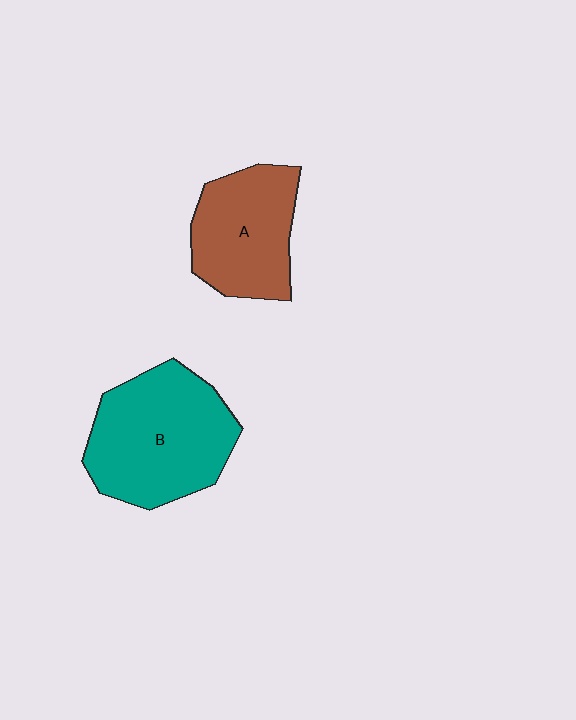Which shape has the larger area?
Shape B (teal).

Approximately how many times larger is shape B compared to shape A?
Approximately 1.3 times.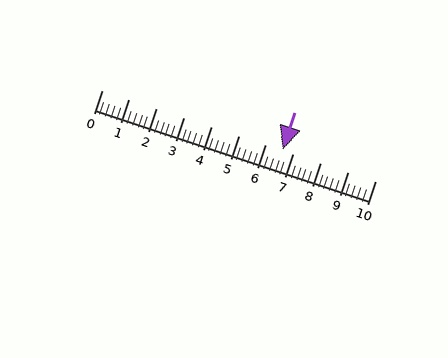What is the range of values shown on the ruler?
The ruler shows values from 0 to 10.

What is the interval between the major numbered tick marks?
The major tick marks are spaced 1 units apart.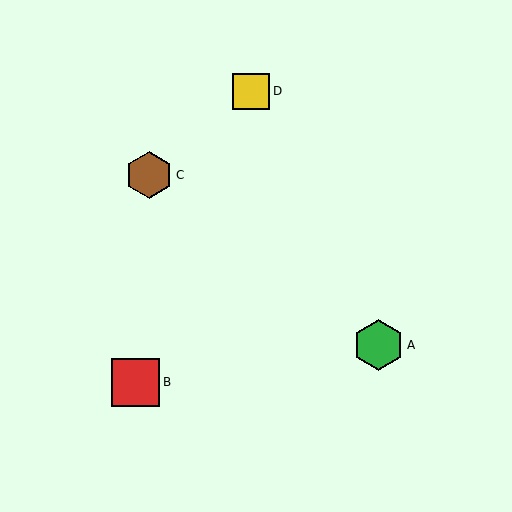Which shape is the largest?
The green hexagon (labeled A) is the largest.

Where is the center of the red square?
The center of the red square is at (135, 382).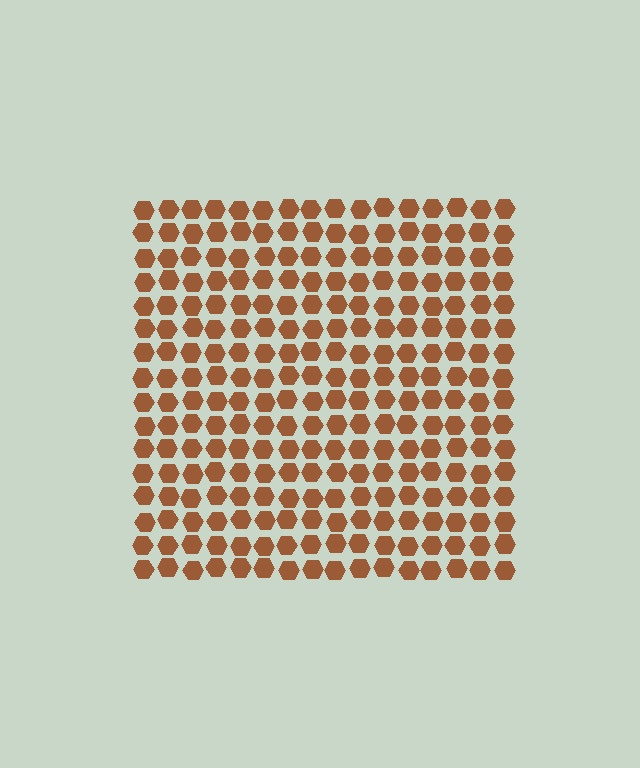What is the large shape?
The large shape is a square.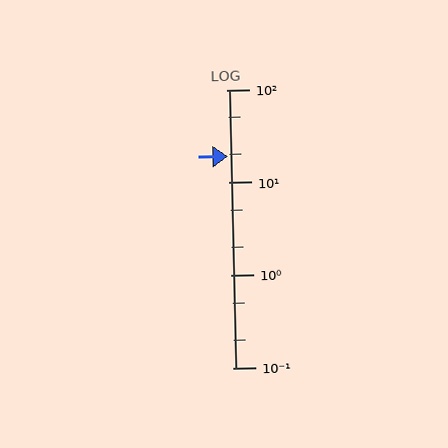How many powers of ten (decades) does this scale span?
The scale spans 3 decades, from 0.1 to 100.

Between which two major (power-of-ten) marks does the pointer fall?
The pointer is between 10 and 100.